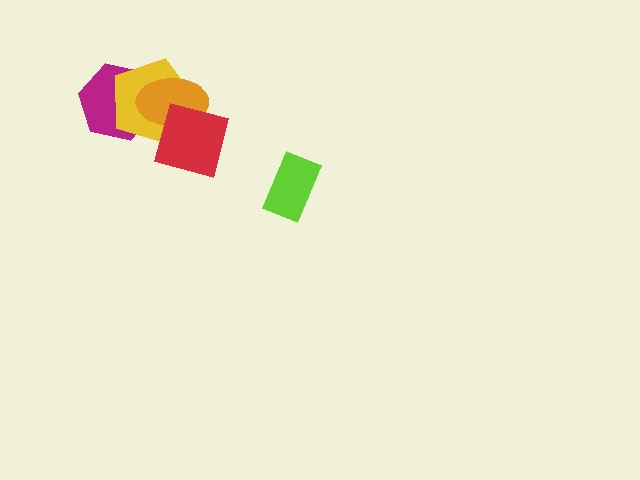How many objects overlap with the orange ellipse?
3 objects overlap with the orange ellipse.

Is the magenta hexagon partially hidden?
Yes, it is partially covered by another shape.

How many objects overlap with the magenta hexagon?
2 objects overlap with the magenta hexagon.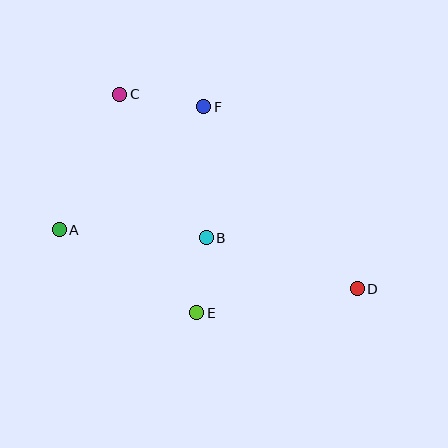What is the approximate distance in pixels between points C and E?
The distance between C and E is approximately 232 pixels.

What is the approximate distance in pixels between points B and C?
The distance between B and C is approximately 168 pixels.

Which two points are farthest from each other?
Points C and D are farthest from each other.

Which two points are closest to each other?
Points B and E are closest to each other.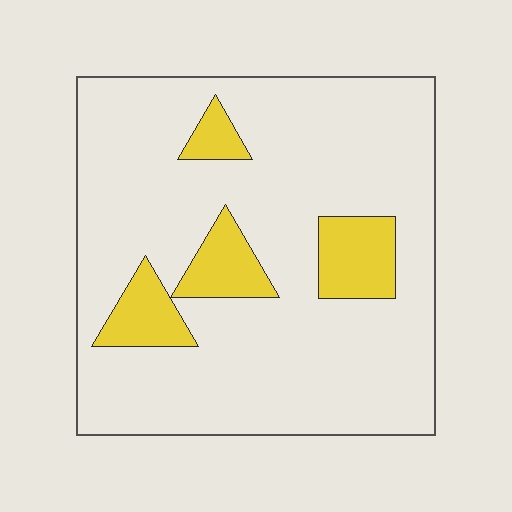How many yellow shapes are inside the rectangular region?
4.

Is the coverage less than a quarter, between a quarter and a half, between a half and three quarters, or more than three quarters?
Less than a quarter.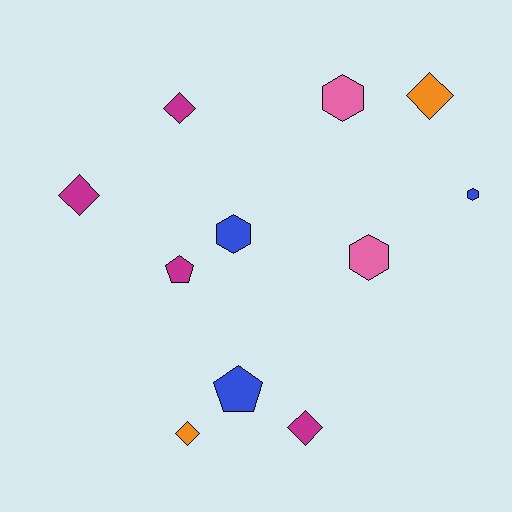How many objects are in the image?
There are 11 objects.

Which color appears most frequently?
Magenta, with 4 objects.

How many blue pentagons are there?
There is 1 blue pentagon.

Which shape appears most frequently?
Diamond, with 5 objects.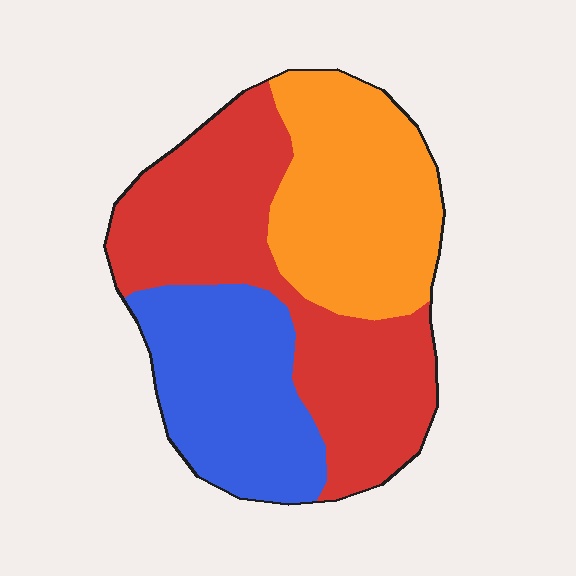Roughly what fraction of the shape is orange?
Orange covers 31% of the shape.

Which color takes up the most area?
Red, at roughly 40%.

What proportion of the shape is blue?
Blue covers around 25% of the shape.